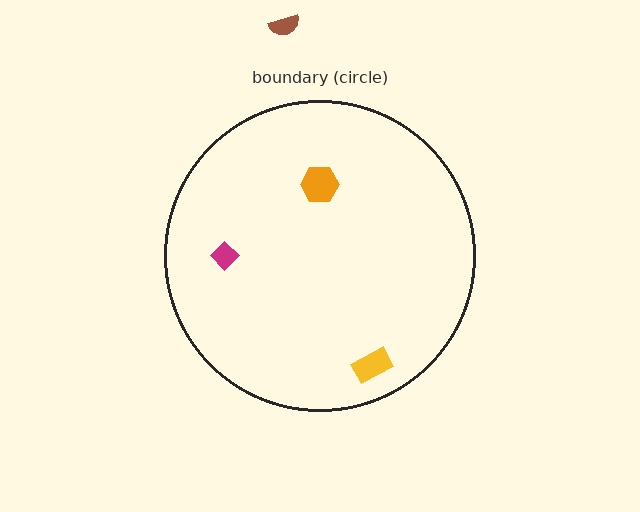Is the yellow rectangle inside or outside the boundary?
Inside.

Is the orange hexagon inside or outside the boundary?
Inside.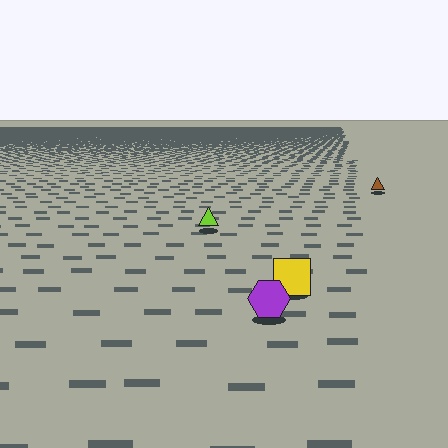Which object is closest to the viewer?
The purple hexagon is closest. The texture marks near it are larger and more spread out.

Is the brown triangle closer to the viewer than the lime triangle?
No. The lime triangle is closer — you can tell from the texture gradient: the ground texture is coarser near it.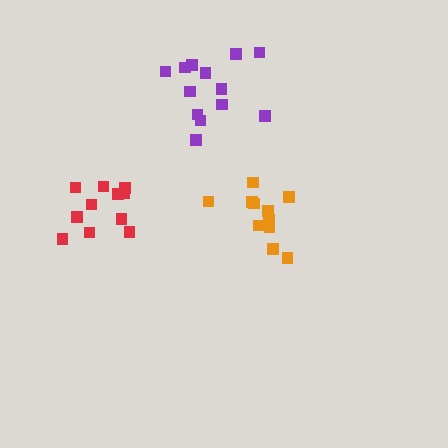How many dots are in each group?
Group 1: 13 dots, Group 2: 11 dots, Group 3: 11 dots (35 total).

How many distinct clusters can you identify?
There are 3 distinct clusters.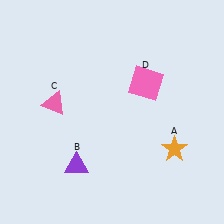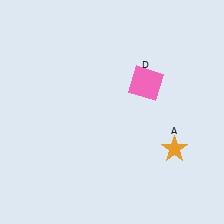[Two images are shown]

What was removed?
The purple triangle (B), the pink triangle (C) were removed in Image 2.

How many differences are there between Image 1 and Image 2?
There are 2 differences between the two images.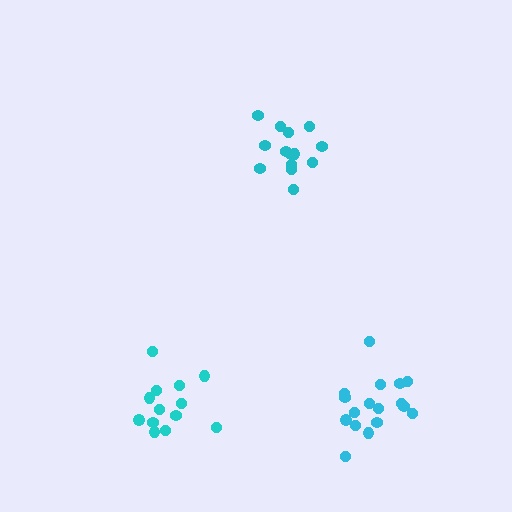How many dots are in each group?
Group 1: 14 dots, Group 2: 13 dots, Group 3: 17 dots (44 total).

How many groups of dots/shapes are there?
There are 3 groups.